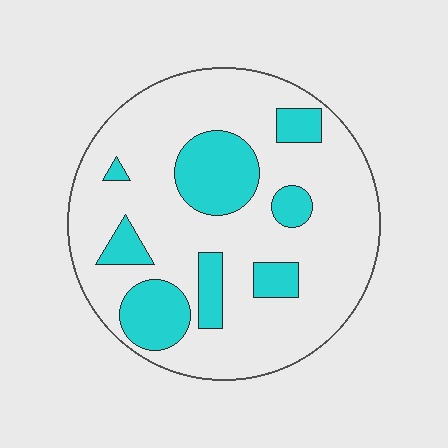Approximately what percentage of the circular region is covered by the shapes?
Approximately 25%.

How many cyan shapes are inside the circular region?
8.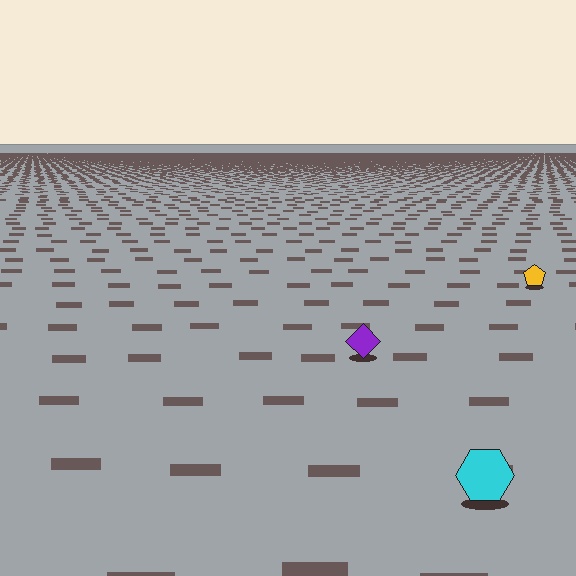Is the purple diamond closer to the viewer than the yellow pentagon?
Yes. The purple diamond is closer — you can tell from the texture gradient: the ground texture is coarser near it.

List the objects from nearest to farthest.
From nearest to farthest: the cyan hexagon, the purple diamond, the yellow pentagon.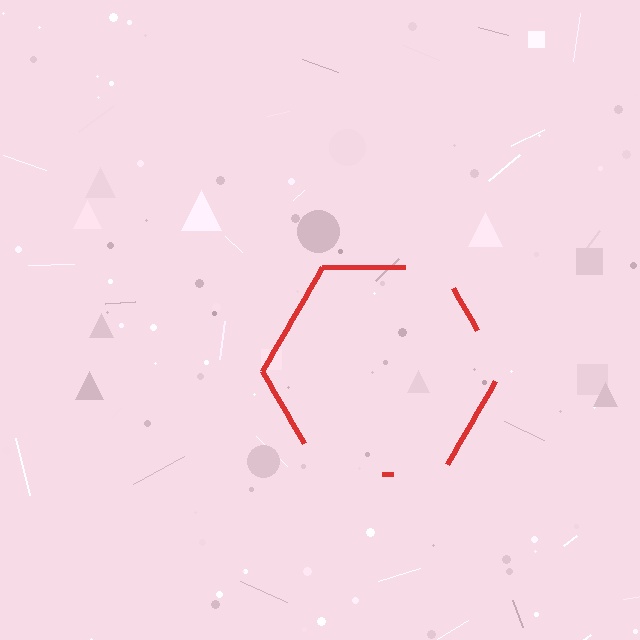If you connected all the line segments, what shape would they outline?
They would outline a hexagon.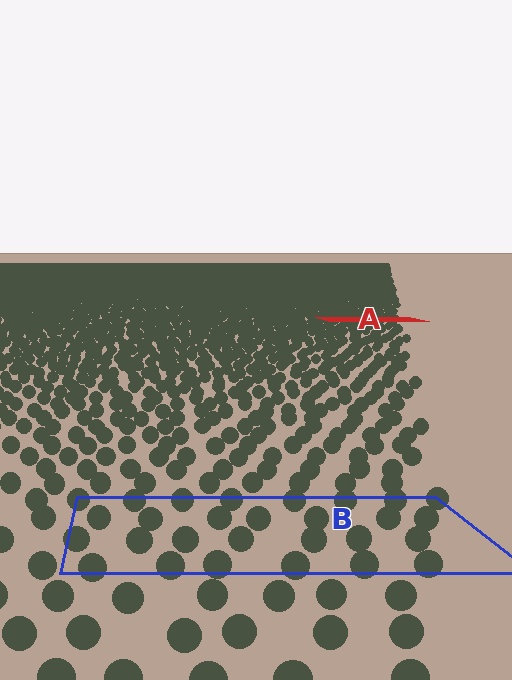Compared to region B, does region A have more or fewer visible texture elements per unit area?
Region A has more texture elements per unit area — they are packed more densely because it is farther away.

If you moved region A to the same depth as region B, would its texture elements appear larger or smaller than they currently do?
They would appear larger. At a closer depth, the same texture elements are projected at a bigger on-screen size.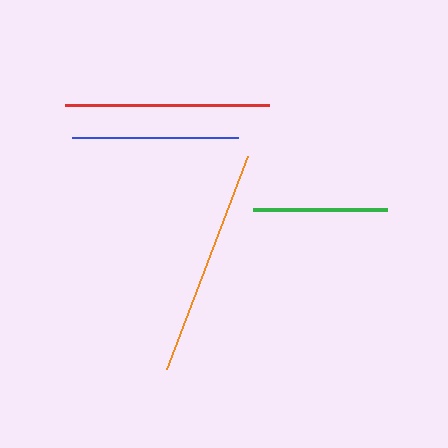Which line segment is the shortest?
The green line is the shortest at approximately 134 pixels.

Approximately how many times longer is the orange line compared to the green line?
The orange line is approximately 1.7 times the length of the green line.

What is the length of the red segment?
The red segment is approximately 203 pixels long.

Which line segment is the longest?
The orange line is the longest at approximately 228 pixels.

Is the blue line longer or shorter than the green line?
The blue line is longer than the green line.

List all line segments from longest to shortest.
From longest to shortest: orange, red, blue, green.